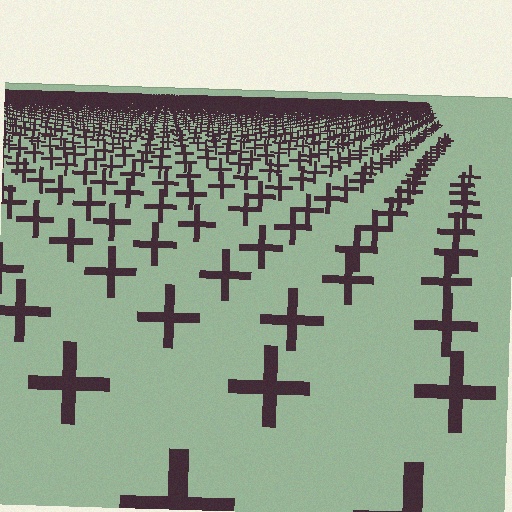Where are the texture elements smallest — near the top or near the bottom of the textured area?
Near the top.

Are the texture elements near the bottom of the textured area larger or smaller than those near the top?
Larger. Near the bottom, elements are closer to the viewer and appear at a bigger on-screen size.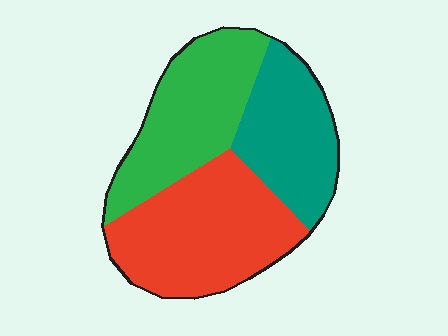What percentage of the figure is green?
Green covers about 35% of the figure.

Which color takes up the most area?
Red, at roughly 40%.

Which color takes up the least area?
Teal, at roughly 25%.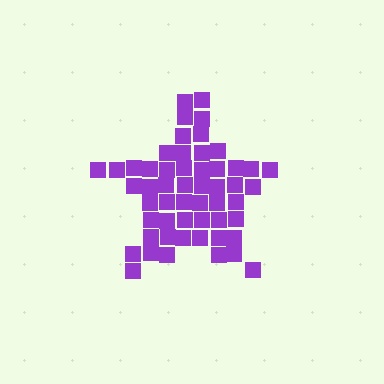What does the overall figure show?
The overall figure shows a star.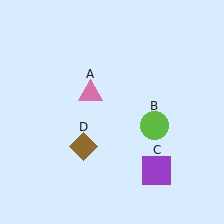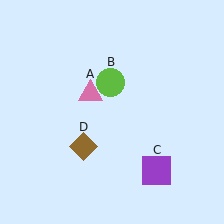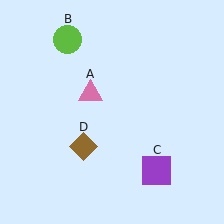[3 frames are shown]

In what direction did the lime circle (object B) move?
The lime circle (object B) moved up and to the left.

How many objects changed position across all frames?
1 object changed position: lime circle (object B).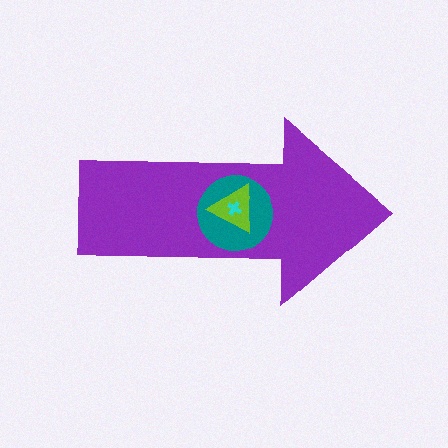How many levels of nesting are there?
4.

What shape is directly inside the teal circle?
The lime triangle.